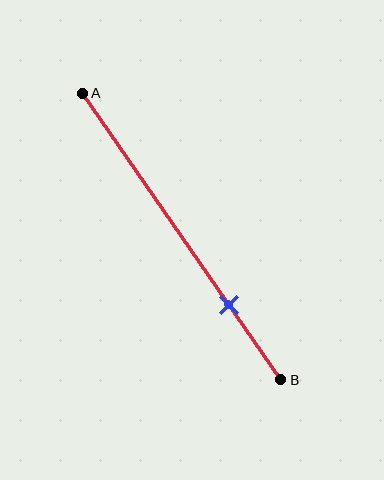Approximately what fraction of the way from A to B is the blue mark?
The blue mark is approximately 75% of the way from A to B.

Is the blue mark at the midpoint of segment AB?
No, the mark is at about 75% from A, not at the 50% midpoint.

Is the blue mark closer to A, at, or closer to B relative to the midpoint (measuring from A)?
The blue mark is closer to point B than the midpoint of segment AB.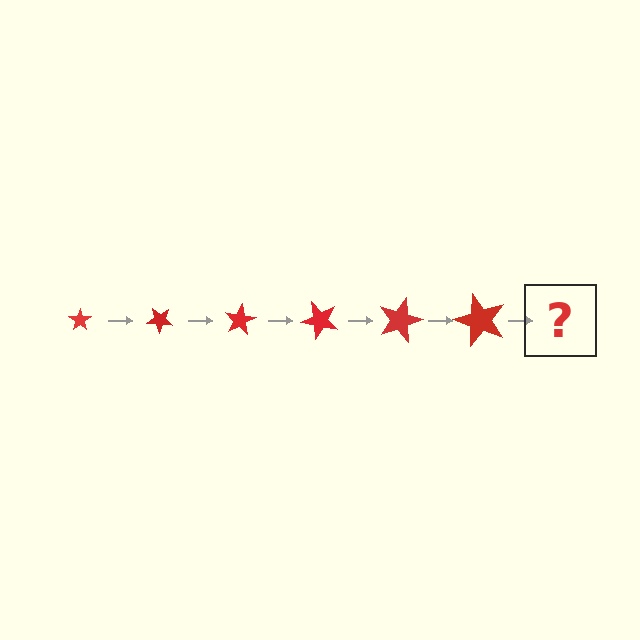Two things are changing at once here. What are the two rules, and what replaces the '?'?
The two rules are that the star grows larger each step and it rotates 40 degrees each step. The '?' should be a star, larger than the previous one and rotated 240 degrees from the start.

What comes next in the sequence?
The next element should be a star, larger than the previous one and rotated 240 degrees from the start.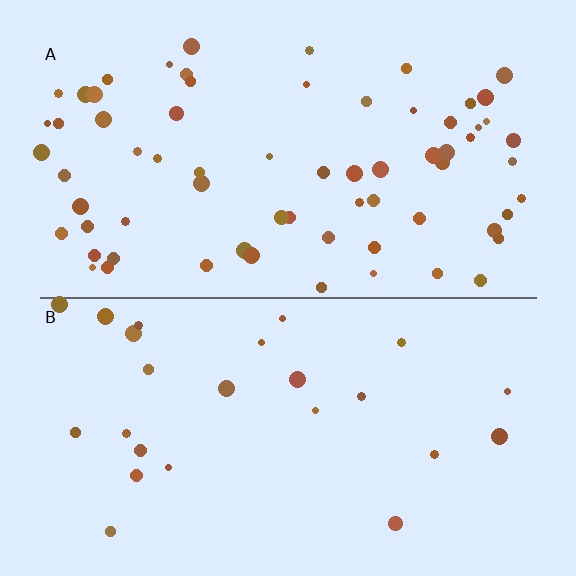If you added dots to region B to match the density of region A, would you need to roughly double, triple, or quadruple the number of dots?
Approximately triple.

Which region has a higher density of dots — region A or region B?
A (the top).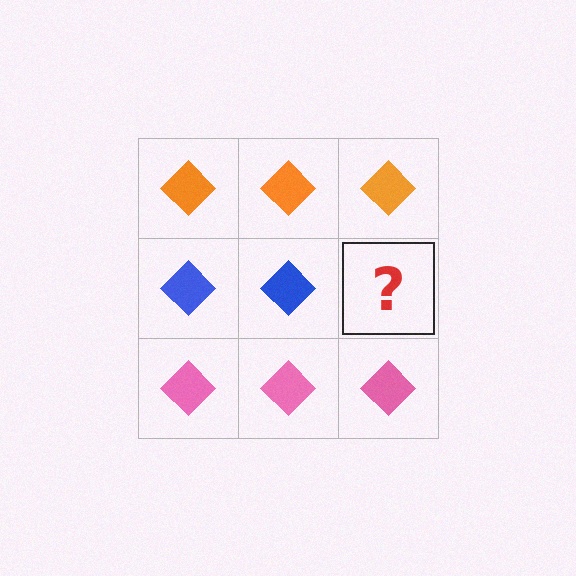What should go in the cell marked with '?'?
The missing cell should contain a blue diamond.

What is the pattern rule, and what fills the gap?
The rule is that each row has a consistent color. The gap should be filled with a blue diamond.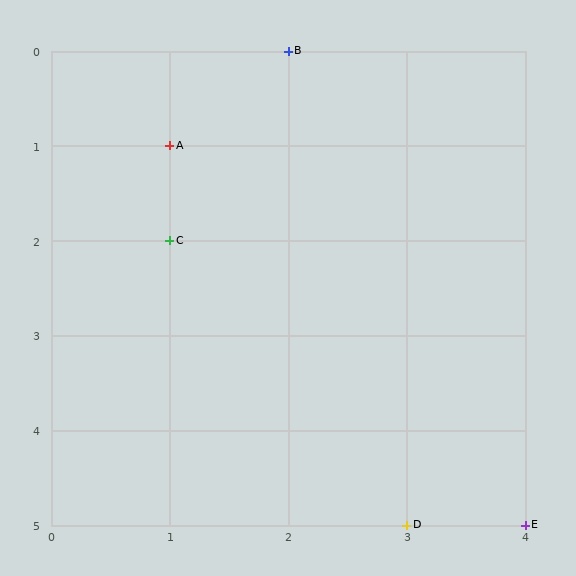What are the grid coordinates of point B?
Point B is at grid coordinates (2, 0).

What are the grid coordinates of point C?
Point C is at grid coordinates (1, 2).